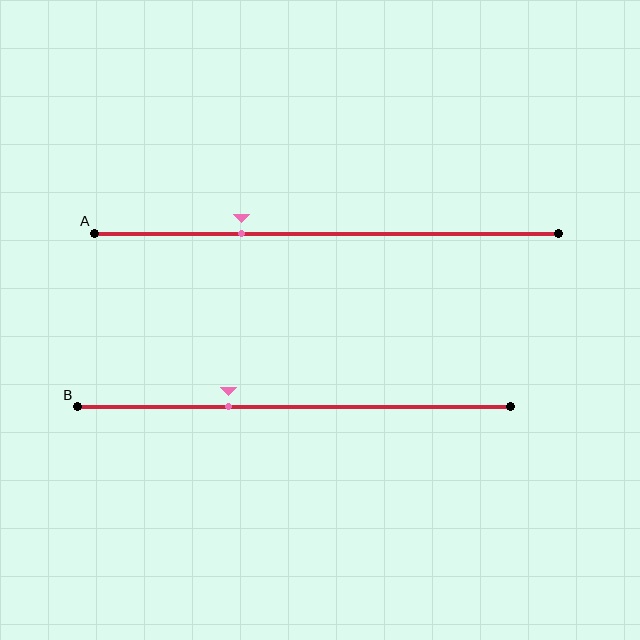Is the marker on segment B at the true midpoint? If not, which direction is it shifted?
No, the marker on segment B is shifted to the left by about 15% of the segment length.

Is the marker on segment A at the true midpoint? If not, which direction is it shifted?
No, the marker on segment A is shifted to the left by about 18% of the segment length.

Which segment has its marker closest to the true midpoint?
Segment B has its marker closest to the true midpoint.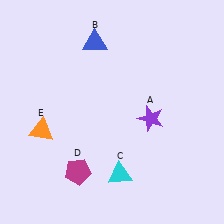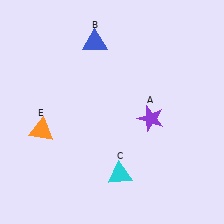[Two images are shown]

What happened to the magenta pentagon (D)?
The magenta pentagon (D) was removed in Image 2. It was in the bottom-left area of Image 1.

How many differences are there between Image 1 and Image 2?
There is 1 difference between the two images.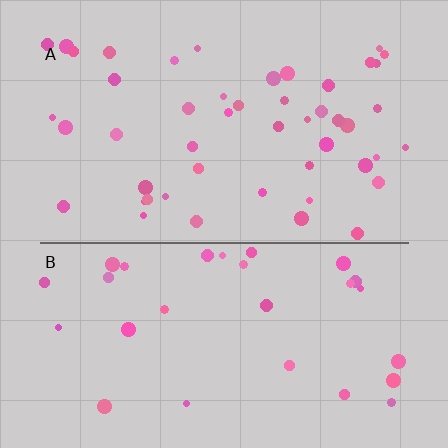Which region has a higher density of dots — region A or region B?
A (the top).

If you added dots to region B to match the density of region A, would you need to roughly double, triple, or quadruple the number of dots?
Approximately double.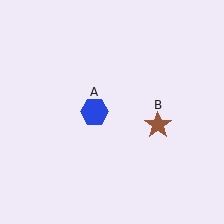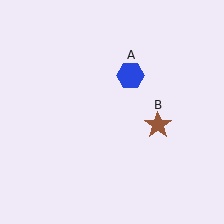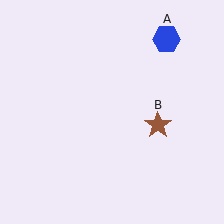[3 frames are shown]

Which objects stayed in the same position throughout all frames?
Brown star (object B) remained stationary.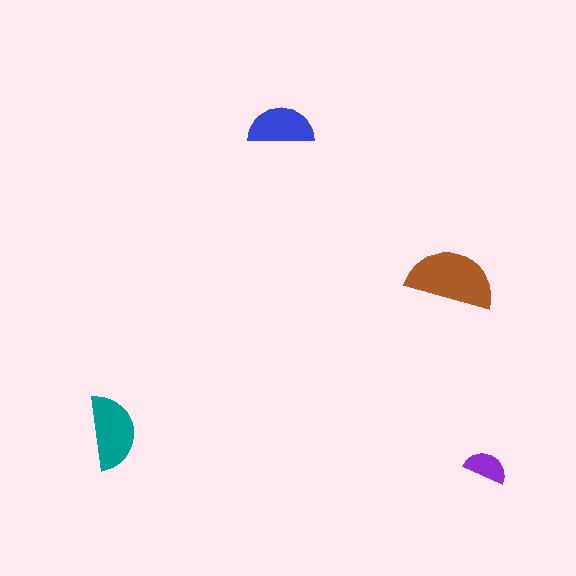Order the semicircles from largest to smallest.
the brown one, the teal one, the blue one, the purple one.